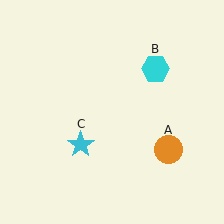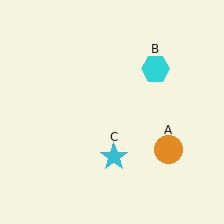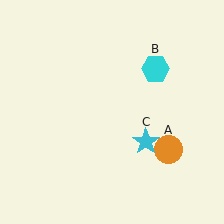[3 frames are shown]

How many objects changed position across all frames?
1 object changed position: cyan star (object C).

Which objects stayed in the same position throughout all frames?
Orange circle (object A) and cyan hexagon (object B) remained stationary.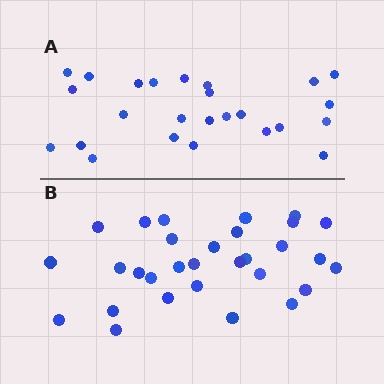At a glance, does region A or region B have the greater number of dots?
Region B (the bottom region) has more dots.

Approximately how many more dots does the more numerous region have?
Region B has about 5 more dots than region A.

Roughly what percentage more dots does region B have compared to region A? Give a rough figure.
About 20% more.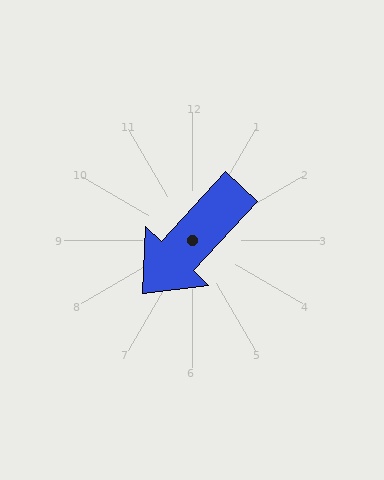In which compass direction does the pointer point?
Southwest.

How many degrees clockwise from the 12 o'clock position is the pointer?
Approximately 223 degrees.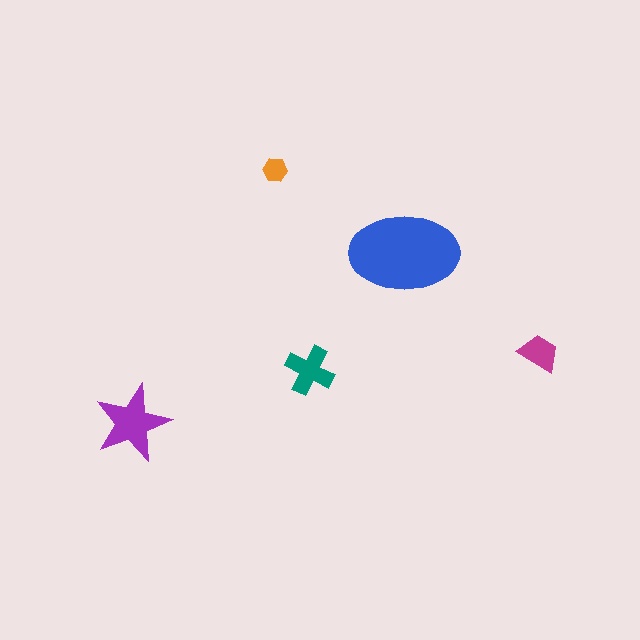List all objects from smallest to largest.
The orange hexagon, the magenta trapezoid, the teal cross, the purple star, the blue ellipse.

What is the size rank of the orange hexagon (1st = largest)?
5th.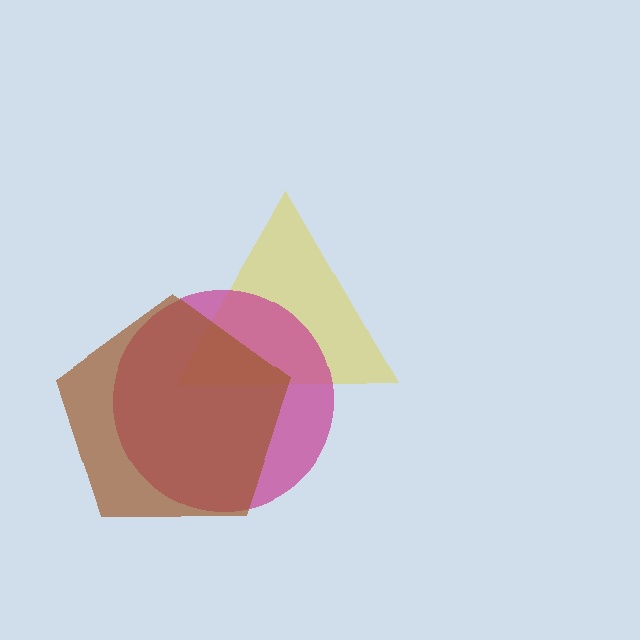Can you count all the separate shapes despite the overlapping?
Yes, there are 3 separate shapes.